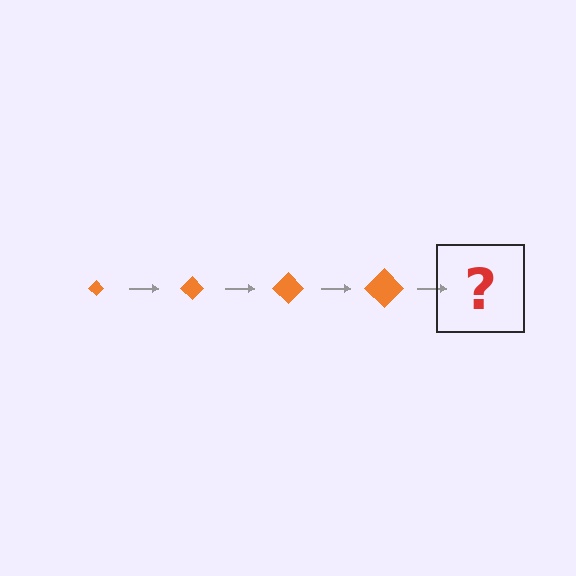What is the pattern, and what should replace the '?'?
The pattern is that the diamond gets progressively larger each step. The '?' should be an orange diamond, larger than the previous one.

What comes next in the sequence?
The next element should be an orange diamond, larger than the previous one.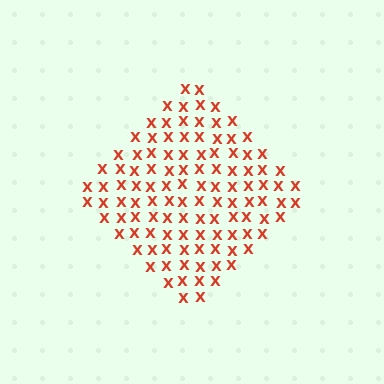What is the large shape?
The large shape is a diamond.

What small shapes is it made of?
It is made of small letter X's.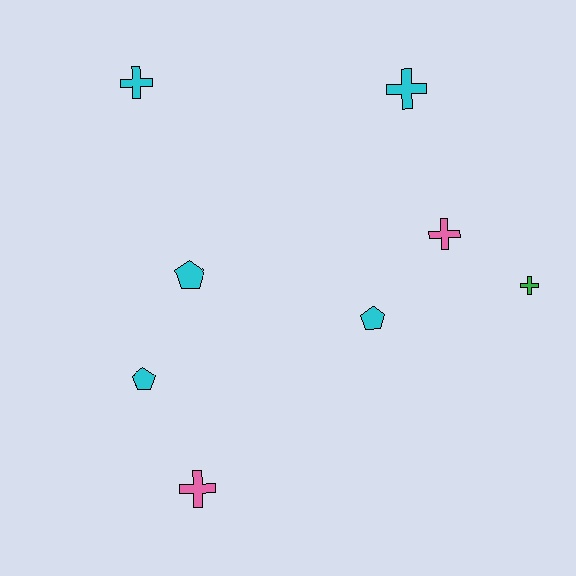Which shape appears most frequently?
Cross, with 5 objects.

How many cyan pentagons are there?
There are 3 cyan pentagons.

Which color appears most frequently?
Cyan, with 5 objects.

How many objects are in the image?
There are 8 objects.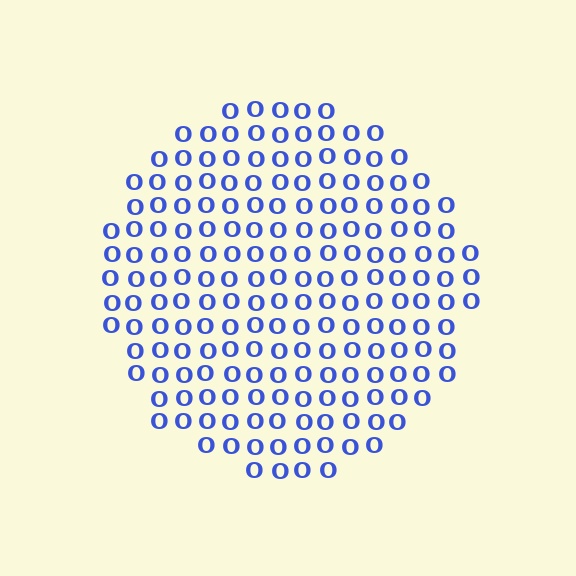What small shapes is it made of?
It is made of small letter O's.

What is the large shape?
The large shape is a circle.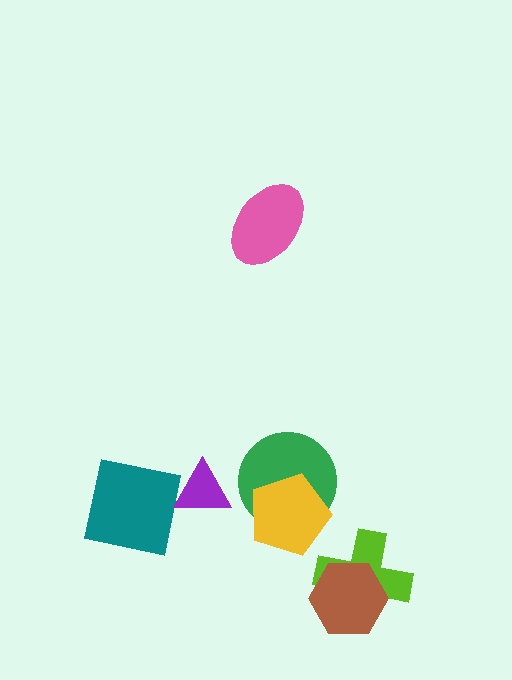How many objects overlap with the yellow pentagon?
1 object overlaps with the yellow pentagon.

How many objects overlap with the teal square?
0 objects overlap with the teal square.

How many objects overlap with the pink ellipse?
0 objects overlap with the pink ellipse.